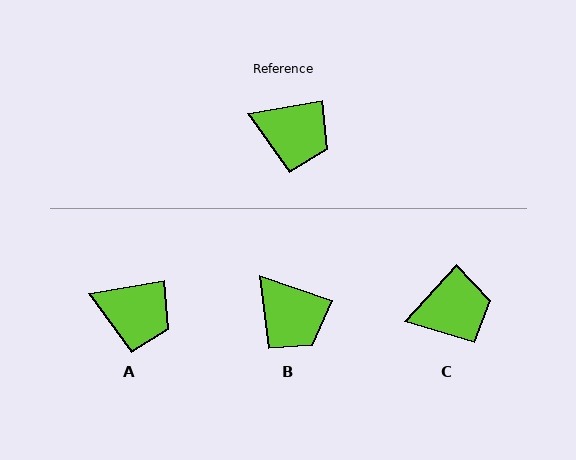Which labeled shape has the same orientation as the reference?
A.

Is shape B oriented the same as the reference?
No, it is off by about 29 degrees.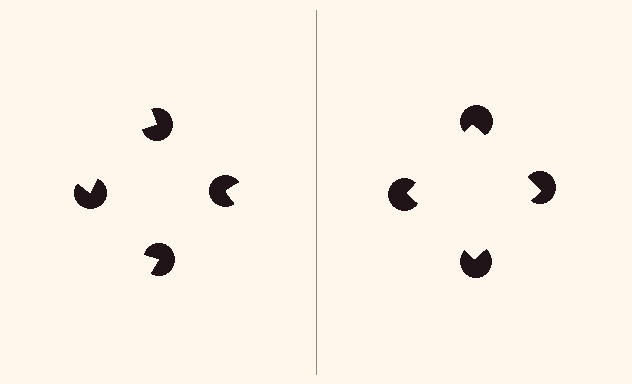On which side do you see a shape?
An illusory square appears on the right side. On the left side the wedge cuts are rotated, so no coherent shape forms.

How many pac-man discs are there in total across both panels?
8 — 4 on each side.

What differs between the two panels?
The pac-man discs are positioned identically on both sides; only the wedge orientations differ. On the right they align to a square; on the left they are misaligned.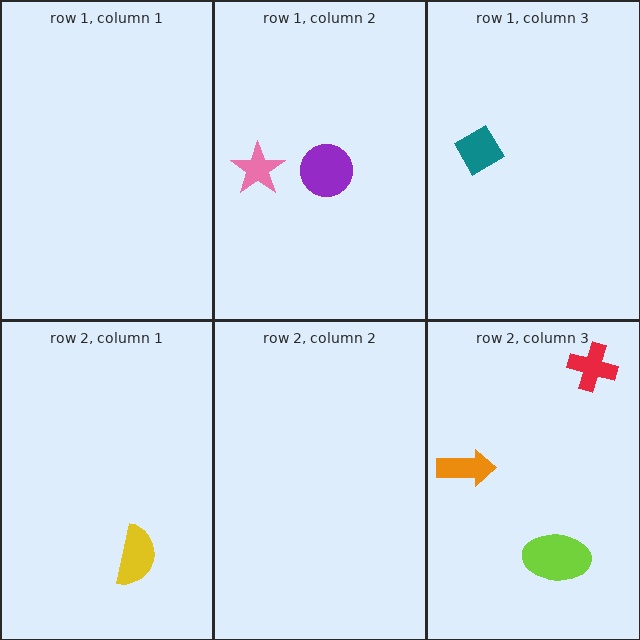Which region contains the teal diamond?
The row 1, column 3 region.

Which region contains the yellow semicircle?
The row 2, column 1 region.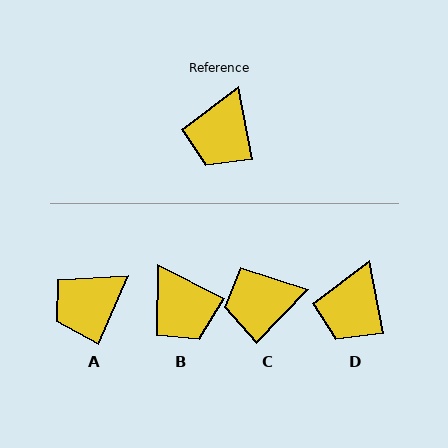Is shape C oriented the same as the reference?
No, it is off by about 55 degrees.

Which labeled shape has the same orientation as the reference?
D.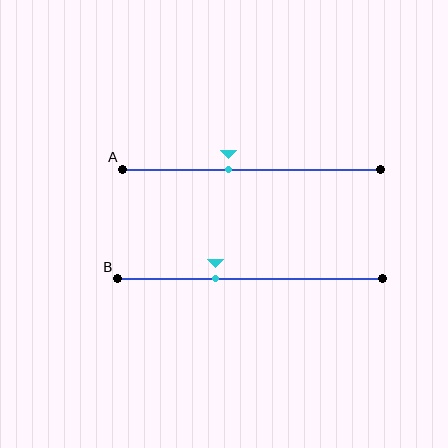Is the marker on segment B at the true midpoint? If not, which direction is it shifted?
No, the marker on segment B is shifted to the left by about 13% of the segment length.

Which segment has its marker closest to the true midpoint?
Segment A has its marker closest to the true midpoint.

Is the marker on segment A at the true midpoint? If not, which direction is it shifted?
No, the marker on segment A is shifted to the left by about 9% of the segment length.